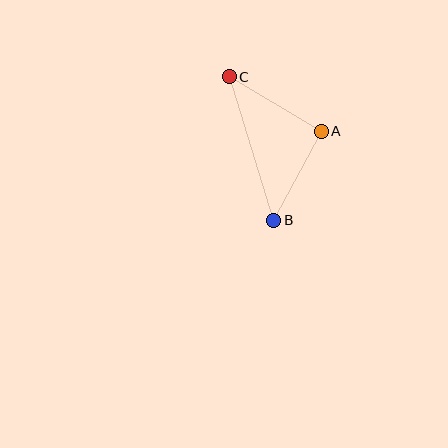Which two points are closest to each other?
Points A and B are closest to each other.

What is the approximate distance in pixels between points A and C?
The distance between A and C is approximately 107 pixels.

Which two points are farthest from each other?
Points B and C are farthest from each other.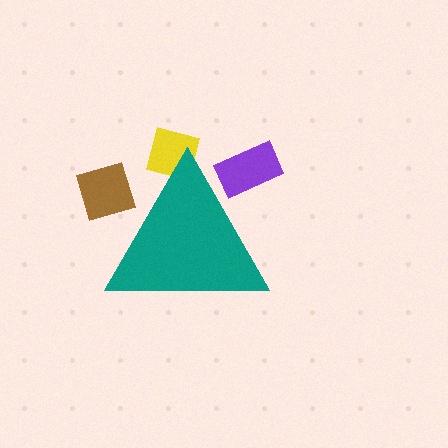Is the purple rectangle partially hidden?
Yes, the purple rectangle is partially hidden behind the teal triangle.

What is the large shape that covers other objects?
A teal triangle.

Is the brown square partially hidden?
Yes, the brown square is partially hidden behind the teal triangle.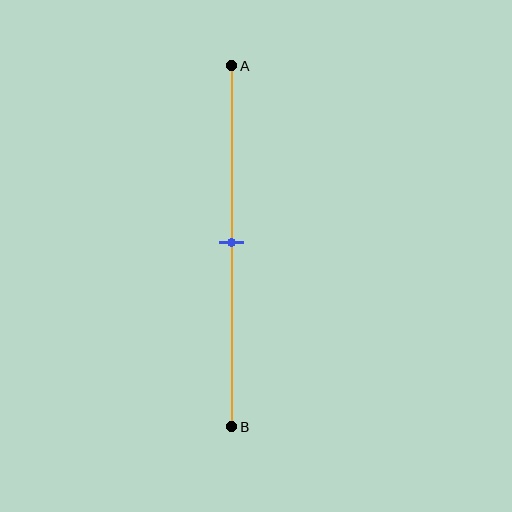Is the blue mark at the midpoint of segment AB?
Yes, the mark is approximately at the midpoint.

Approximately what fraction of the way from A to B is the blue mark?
The blue mark is approximately 50% of the way from A to B.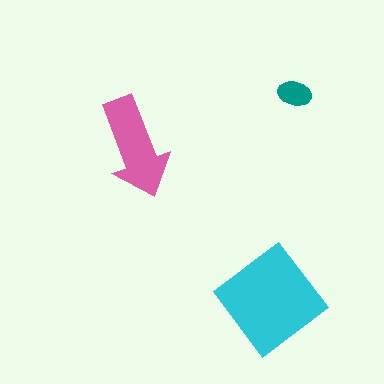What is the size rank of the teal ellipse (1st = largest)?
3rd.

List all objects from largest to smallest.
The cyan diamond, the pink arrow, the teal ellipse.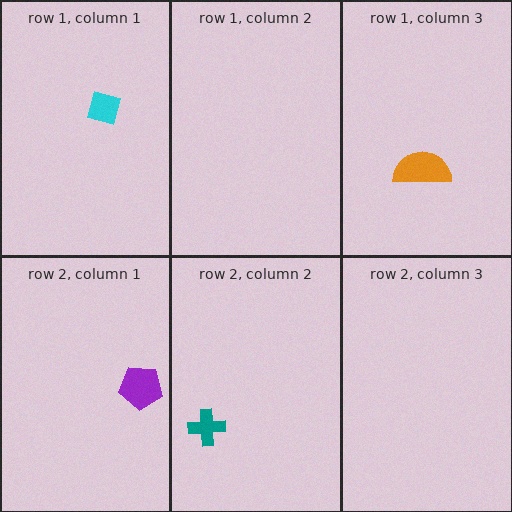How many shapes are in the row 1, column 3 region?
1.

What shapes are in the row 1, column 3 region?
The orange semicircle.